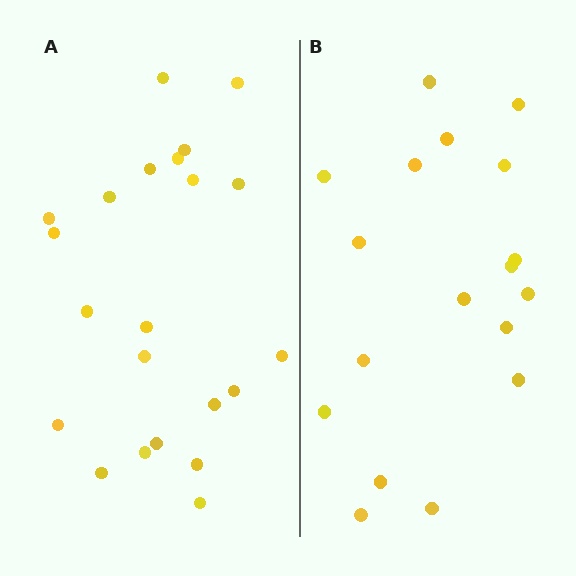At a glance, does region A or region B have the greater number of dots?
Region A (the left region) has more dots.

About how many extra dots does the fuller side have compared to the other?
Region A has about 4 more dots than region B.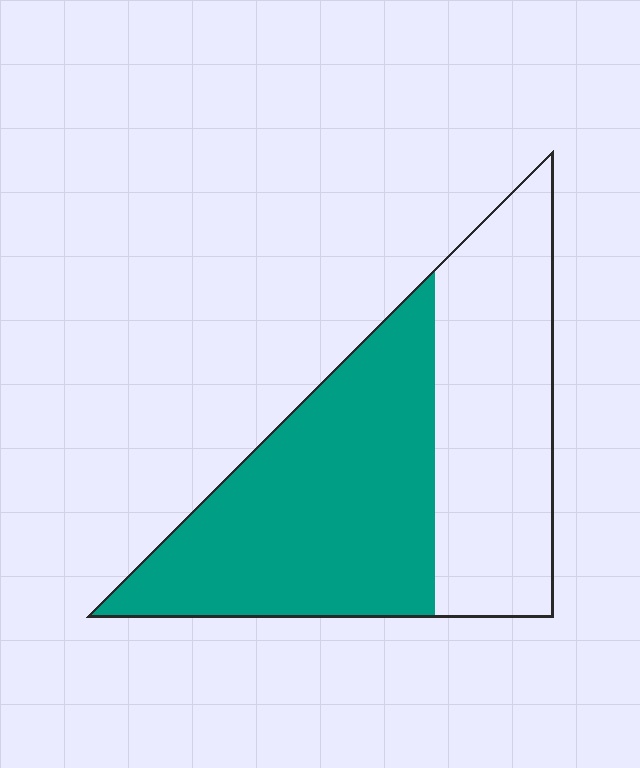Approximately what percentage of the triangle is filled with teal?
Approximately 55%.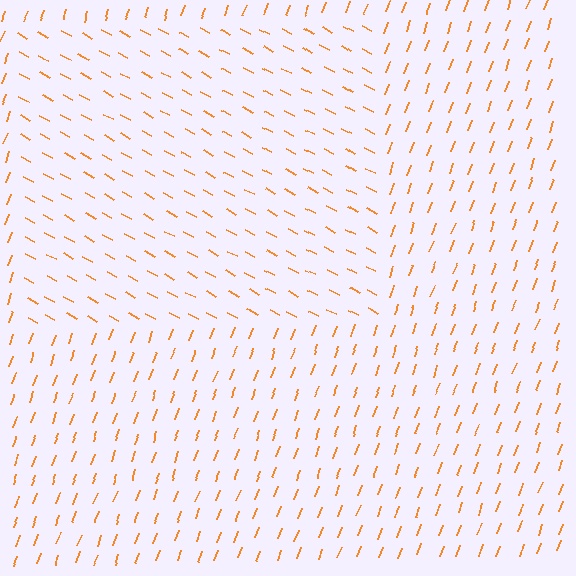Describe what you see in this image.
The image is filled with small orange line segments. A rectangle region in the image has lines oriented differently from the surrounding lines, creating a visible texture boundary.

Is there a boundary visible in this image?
Yes, there is a texture boundary formed by a change in line orientation.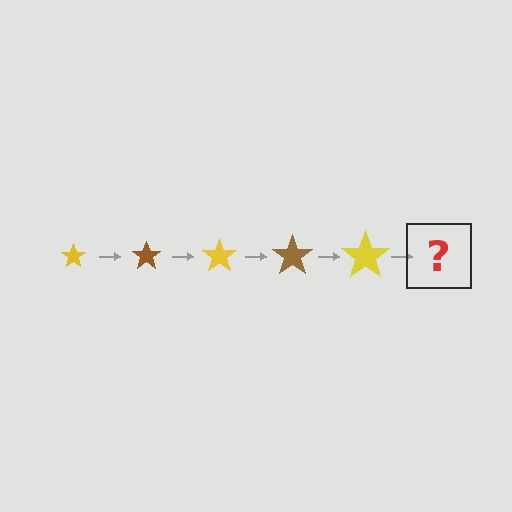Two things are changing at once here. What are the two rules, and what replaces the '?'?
The two rules are that the star grows larger each step and the color cycles through yellow and brown. The '?' should be a brown star, larger than the previous one.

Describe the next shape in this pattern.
It should be a brown star, larger than the previous one.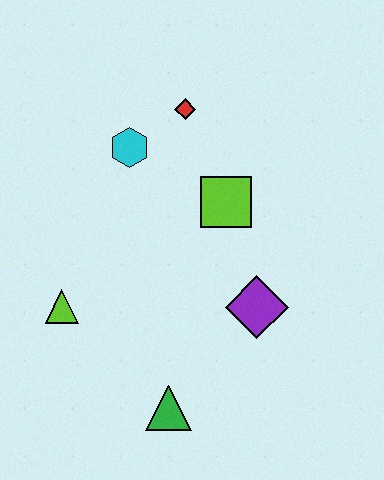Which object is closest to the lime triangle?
The green triangle is closest to the lime triangle.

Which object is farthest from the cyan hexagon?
The green triangle is farthest from the cyan hexagon.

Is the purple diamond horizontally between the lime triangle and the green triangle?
No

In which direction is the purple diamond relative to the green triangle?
The purple diamond is above the green triangle.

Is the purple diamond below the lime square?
Yes